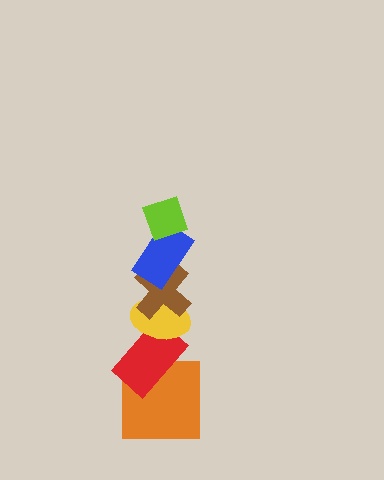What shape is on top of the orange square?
The red rectangle is on top of the orange square.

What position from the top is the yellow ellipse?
The yellow ellipse is 4th from the top.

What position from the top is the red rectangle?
The red rectangle is 5th from the top.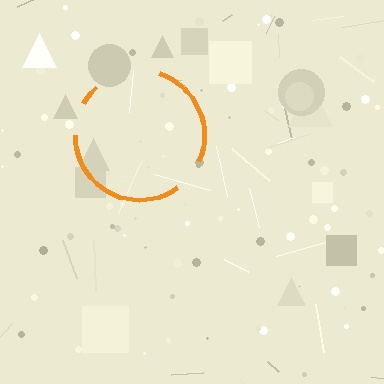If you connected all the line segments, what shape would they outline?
They would outline a circle.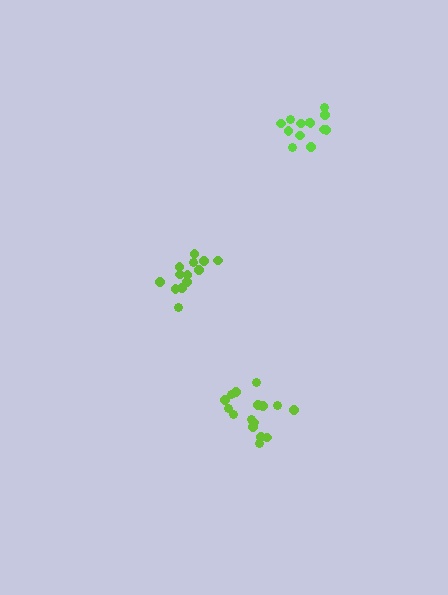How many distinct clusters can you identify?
There are 3 distinct clusters.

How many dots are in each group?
Group 1: 14 dots, Group 2: 16 dots, Group 3: 13 dots (43 total).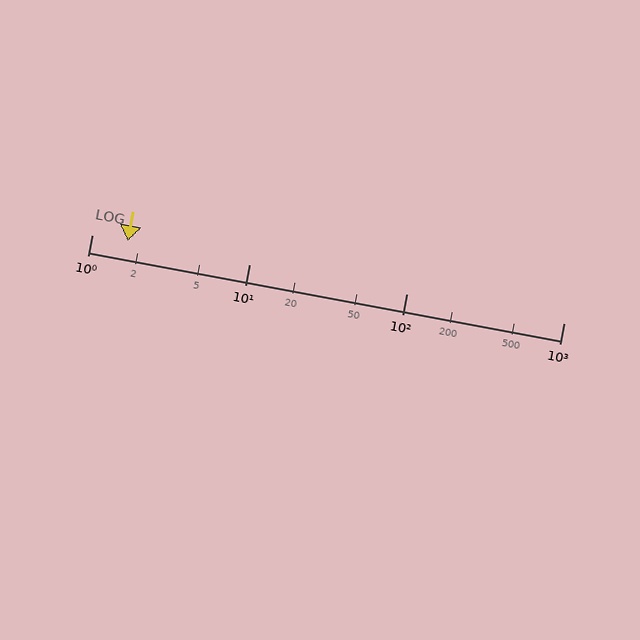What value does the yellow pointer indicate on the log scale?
The pointer indicates approximately 1.7.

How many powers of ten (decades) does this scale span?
The scale spans 3 decades, from 1 to 1000.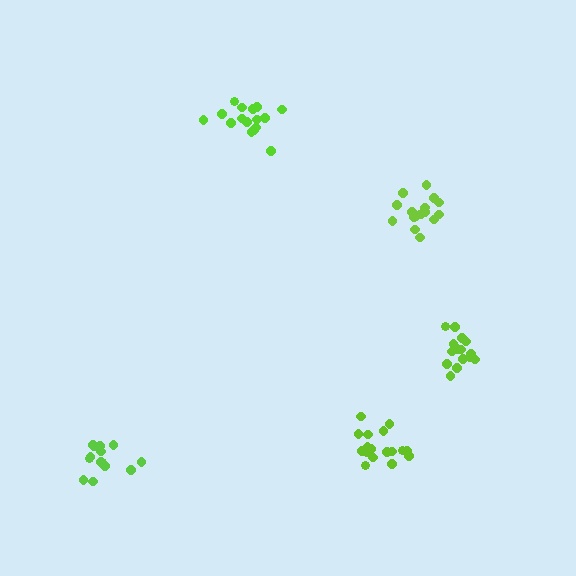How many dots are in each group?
Group 1: 17 dots, Group 2: 17 dots, Group 3: 15 dots, Group 4: 14 dots, Group 5: 16 dots (79 total).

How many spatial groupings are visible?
There are 5 spatial groupings.